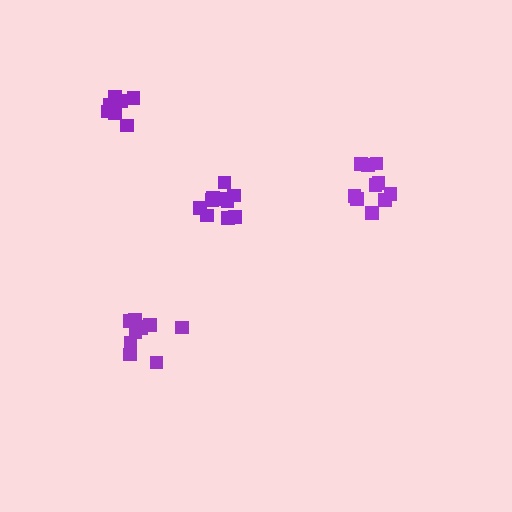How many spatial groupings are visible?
There are 4 spatial groupings.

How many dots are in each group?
Group 1: 10 dots, Group 2: 11 dots, Group 3: 10 dots, Group 4: 10 dots (41 total).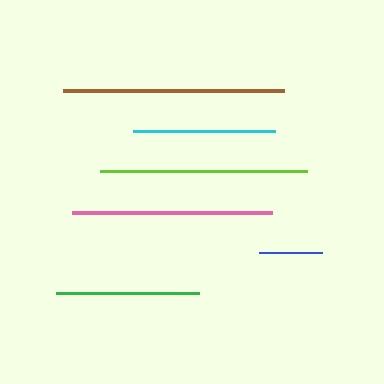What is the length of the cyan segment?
The cyan segment is approximately 142 pixels long.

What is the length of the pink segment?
The pink segment is approximately 200 pixels long.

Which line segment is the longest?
The brown line is the longest at approximately 221 pixels.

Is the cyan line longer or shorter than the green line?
The green line is longer than the cyan line.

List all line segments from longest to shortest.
From longest to shortest: brown, lime, pink, green, cyan, blue.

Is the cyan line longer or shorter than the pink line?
The pink line is longer than the cyan line.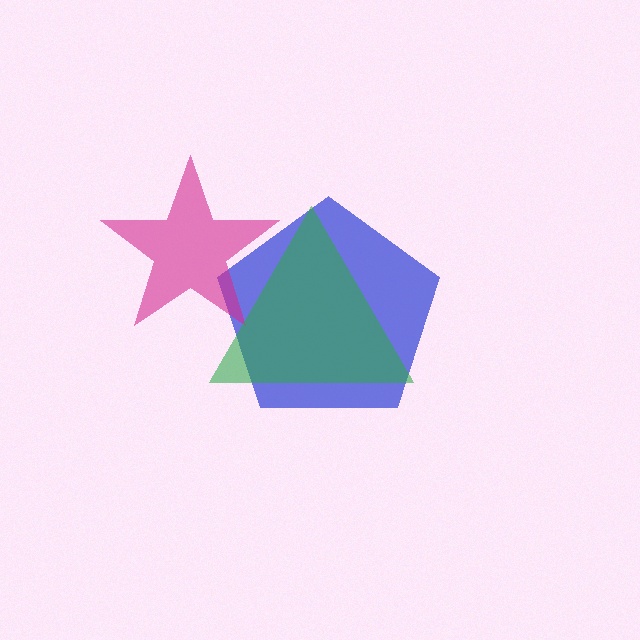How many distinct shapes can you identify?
There are 3 distinct shapes: a blue pentagon, a magenta star, a green triangle.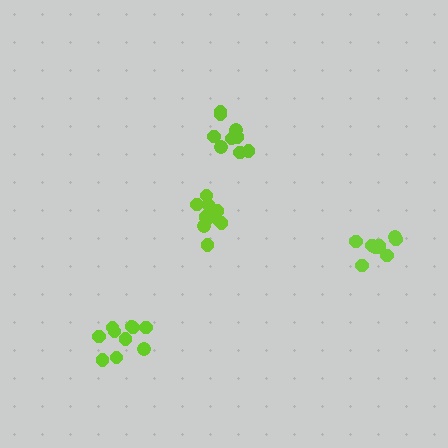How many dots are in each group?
Group 1: 9 dots, Group 2: 10 dots, Group 3: 11 dots, Group 4: 10 dots (40 total).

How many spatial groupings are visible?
There are 4 spatial groupings.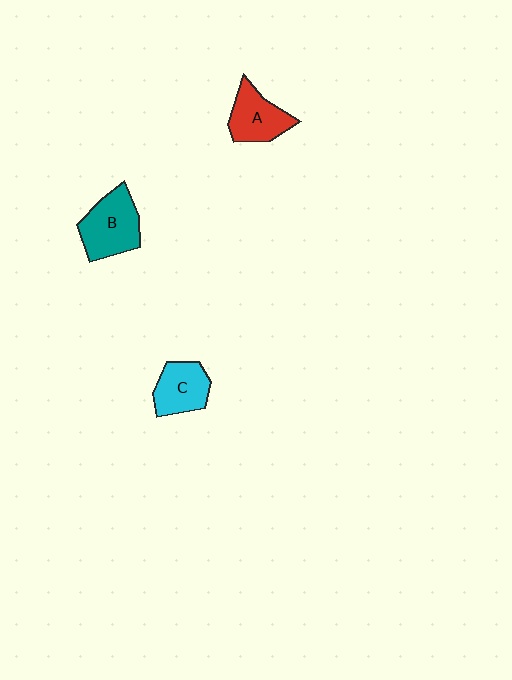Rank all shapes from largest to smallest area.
From largest to smallest: B (teal), A (red), C (cyan).